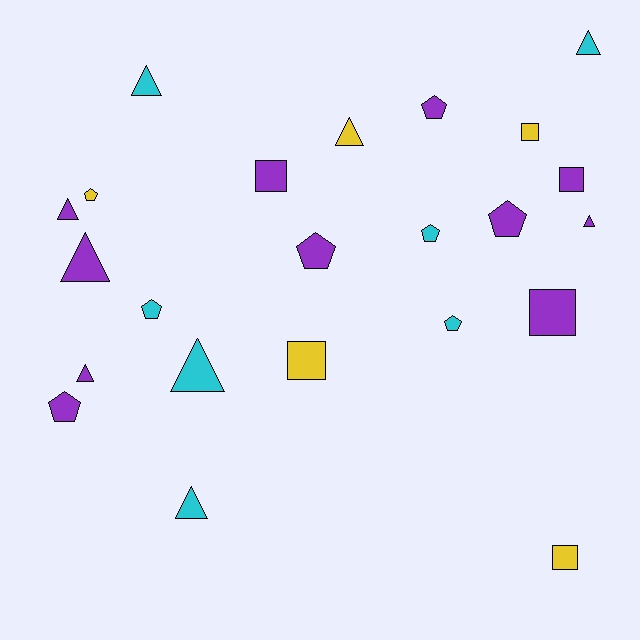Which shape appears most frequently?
Triangle, with 9 objects.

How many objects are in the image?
There are 23 objects.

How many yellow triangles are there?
There is 1 yellow triangle.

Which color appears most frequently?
Purple, with 11 objects.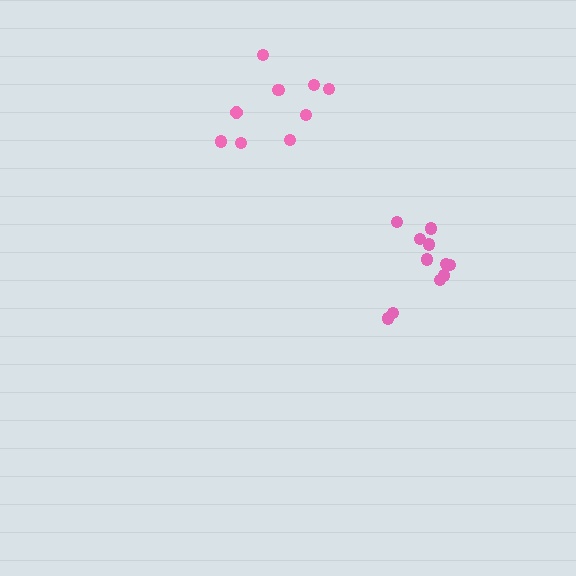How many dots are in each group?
Group 1: 11 dots, Group 2: 9 dots (20 total).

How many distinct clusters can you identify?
There are 2 distinct clusters.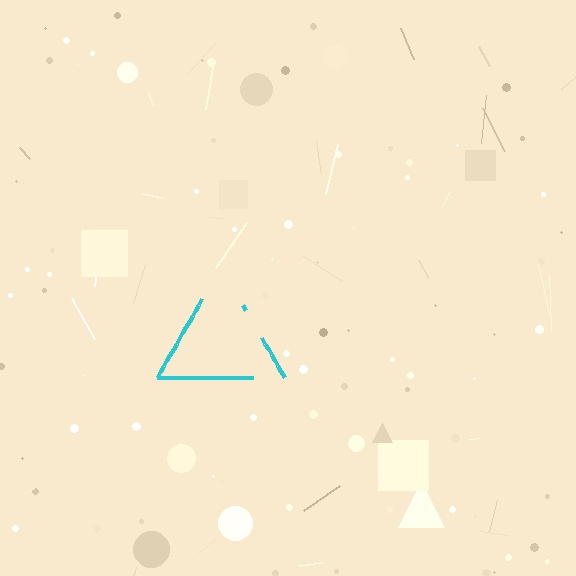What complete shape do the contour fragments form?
The contour fragments form a triangle.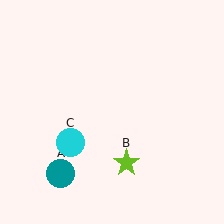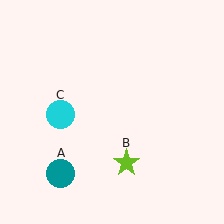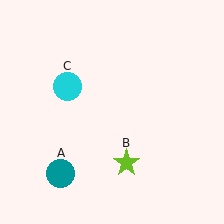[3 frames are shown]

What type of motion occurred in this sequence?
The cyan circle (object C) rotated clockwise around the center of the scene.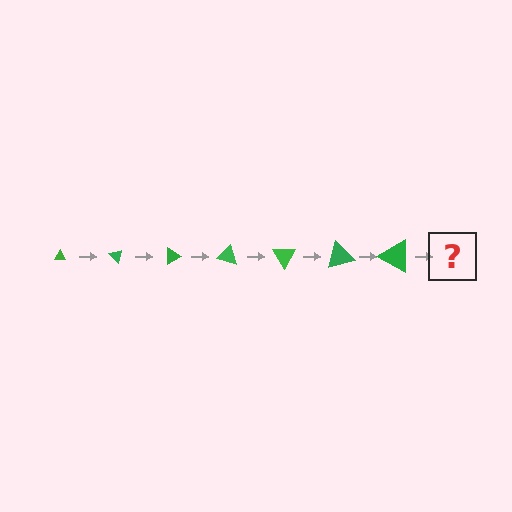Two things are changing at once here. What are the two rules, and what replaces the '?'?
The two rules are that the triangle grows larger each step and it rotates 45 degrees each step. The '?' should be a triangle, larger than the previous one and rotated 315 degrees from the start.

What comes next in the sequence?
The next element should be a triangle, larger than the previous one and rotated 315 degrees from the start.